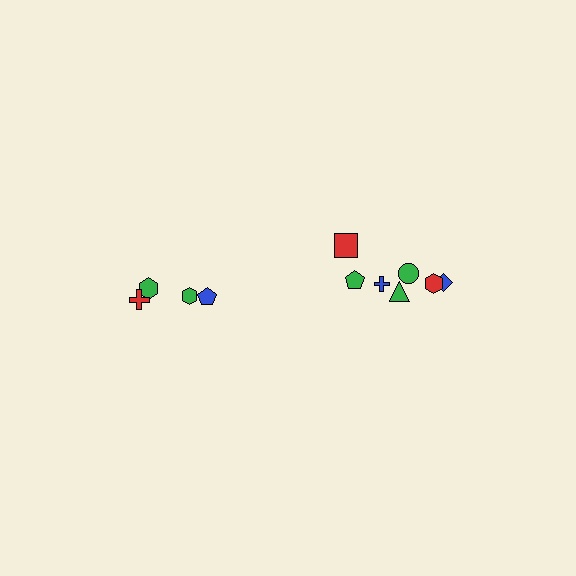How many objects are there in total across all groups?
There are 11 objects.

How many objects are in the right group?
There are 7 objects.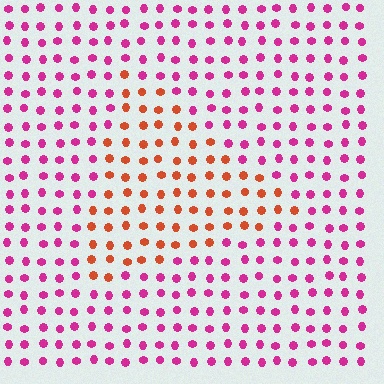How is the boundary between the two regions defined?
The boundary is defined purely by a slight shift in hue (about 51 degrees). Spacing, size, and orientation are identical on both sides.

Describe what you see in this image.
The image is filled with small magenta elements in a uniform arrangement. A triangle-shaped region is visible where the elements are tinted to a slightly different hue, forming a subtle color boundary.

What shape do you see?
I see a triangle.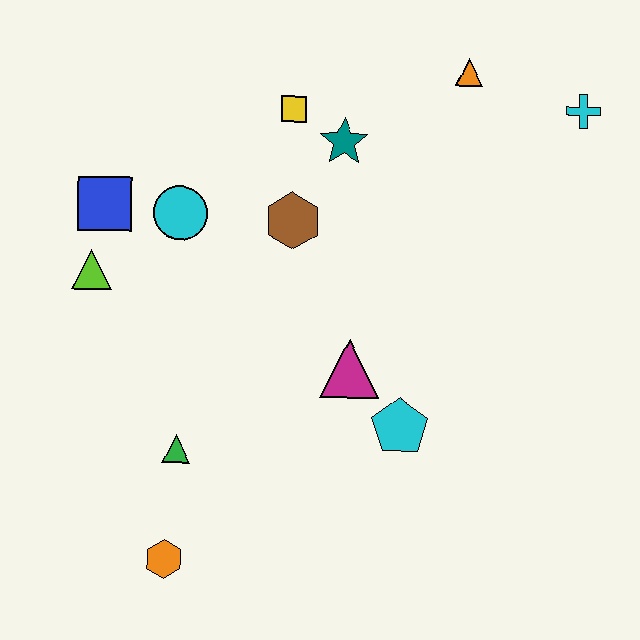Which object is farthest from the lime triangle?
The cyan cross is farthest from the lime triangle.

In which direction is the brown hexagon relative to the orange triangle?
The brown hexagon is to the left of the orange triangle.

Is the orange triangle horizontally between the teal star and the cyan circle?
No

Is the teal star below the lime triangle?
No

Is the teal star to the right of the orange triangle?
No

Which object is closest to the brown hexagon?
The teal star is closest to the brown hexagon.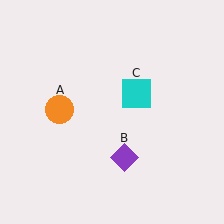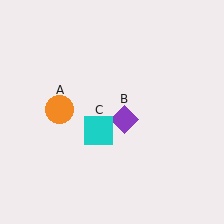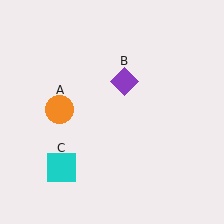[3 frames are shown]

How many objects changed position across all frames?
2 objects changed position: purple diamond (object B), cyan square (object C).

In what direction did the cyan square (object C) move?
The cyan square (object C) moved down and to the left.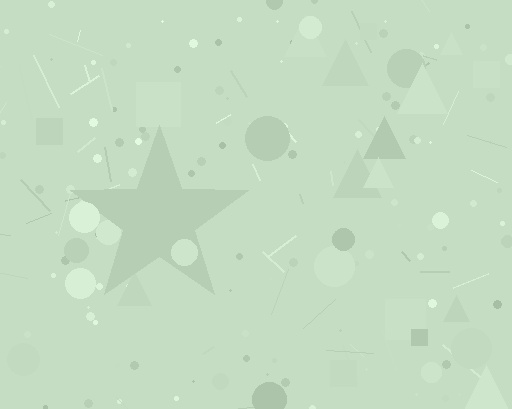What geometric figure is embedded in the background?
A star is embedded in the background.